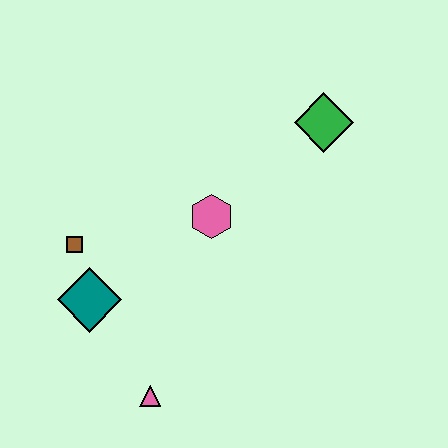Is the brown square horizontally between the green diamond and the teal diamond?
No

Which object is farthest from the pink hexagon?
The pink triangle is farthest from the pink hexagon.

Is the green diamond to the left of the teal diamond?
No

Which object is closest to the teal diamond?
The brown square is closest to the teal diamond.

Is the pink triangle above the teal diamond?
No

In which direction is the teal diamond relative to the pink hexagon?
The teal diamond is to the left of the pink hexagon.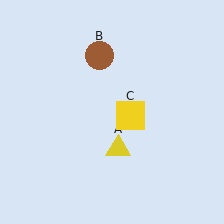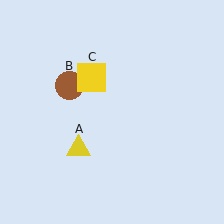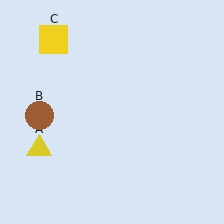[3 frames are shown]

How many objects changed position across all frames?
3 objects changed position: yellow triangle (object A), brown circle (object B), yellow square (object C).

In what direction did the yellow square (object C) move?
The yellow square (object C) moved up and to the left.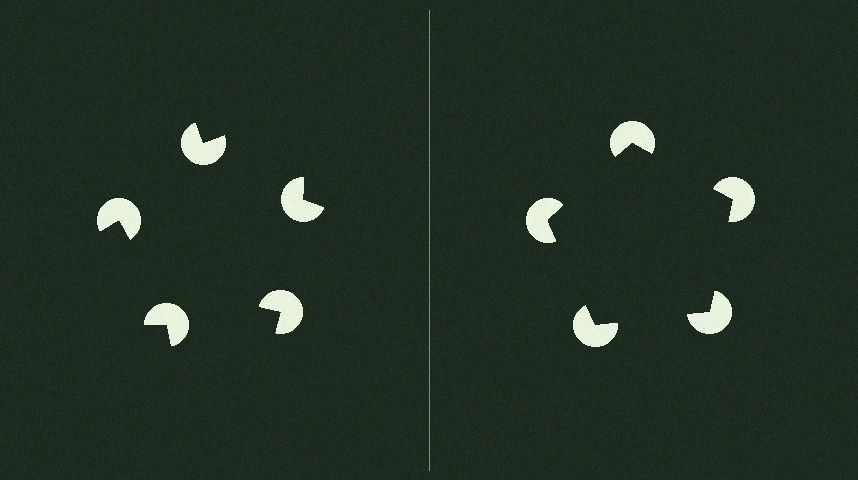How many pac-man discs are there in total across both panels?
10 — 5 on each side.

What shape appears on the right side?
An illusory pentagon.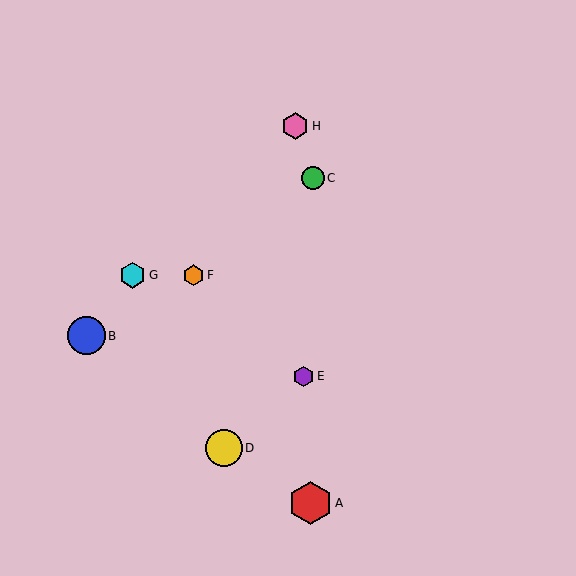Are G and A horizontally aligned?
No, G is at y≈275 and A is at y≈503.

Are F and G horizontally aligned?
Yes, both are at y≈275.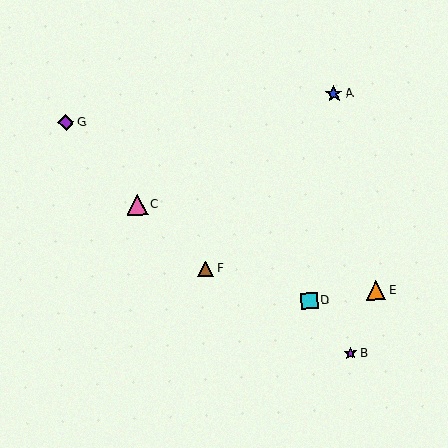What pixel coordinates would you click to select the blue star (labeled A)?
Click at (334, 94) to select the blue star A.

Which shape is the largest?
The pink triangle (labeled C) is the largest.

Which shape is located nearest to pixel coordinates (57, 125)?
The purple diamond (labeled G) at (66, 123) is nearest to that location.